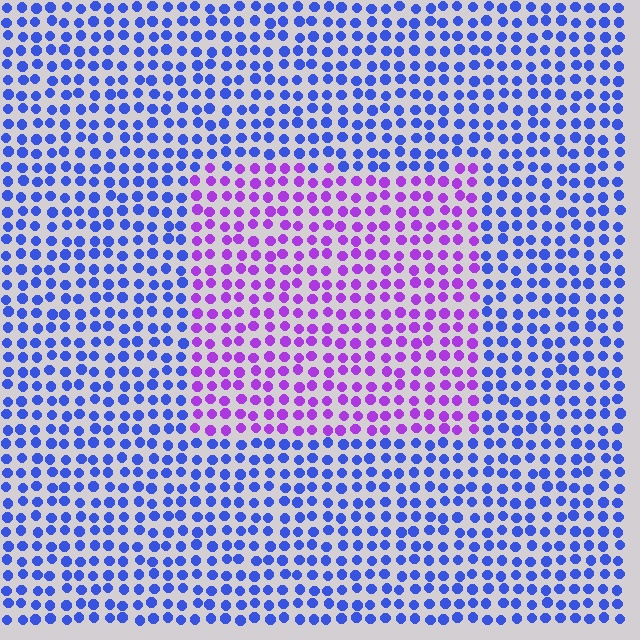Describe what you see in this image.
The image is filled with small blue elements in a uniform arrangement. A rectangle-shaped region is visible where the elements are tinted to a slightly different hue, forming a subtle color boundary.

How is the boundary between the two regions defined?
The boundary is defined purely by a slight shift in hue (about 52 degrees). Spacing, size, and orientation are identical on both sides.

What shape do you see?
I see a rectangle.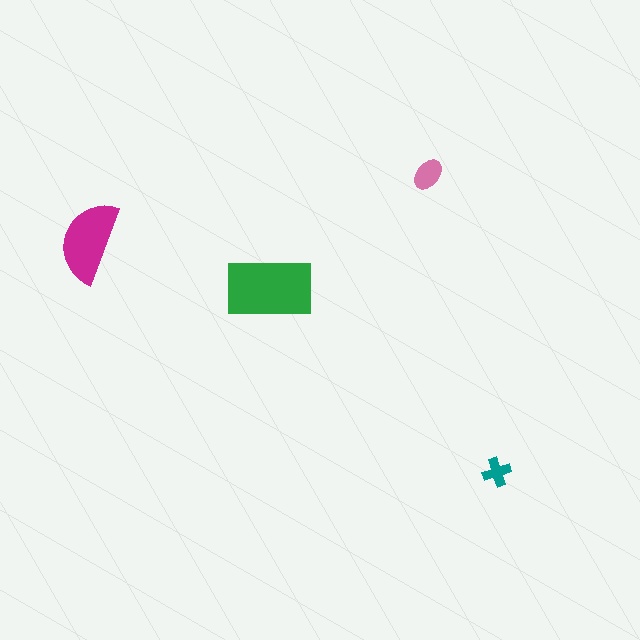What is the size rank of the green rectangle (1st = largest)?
1st.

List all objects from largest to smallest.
The green rectangle, the magenta semicircle, the pink ellipse, the teal cross.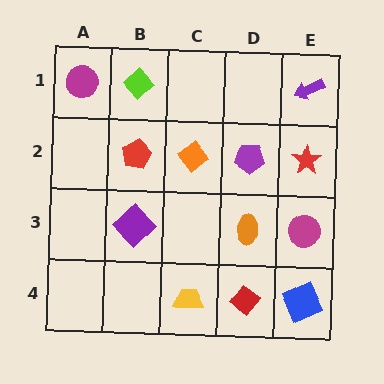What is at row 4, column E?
A blue square.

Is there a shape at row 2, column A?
No, that cell is empty.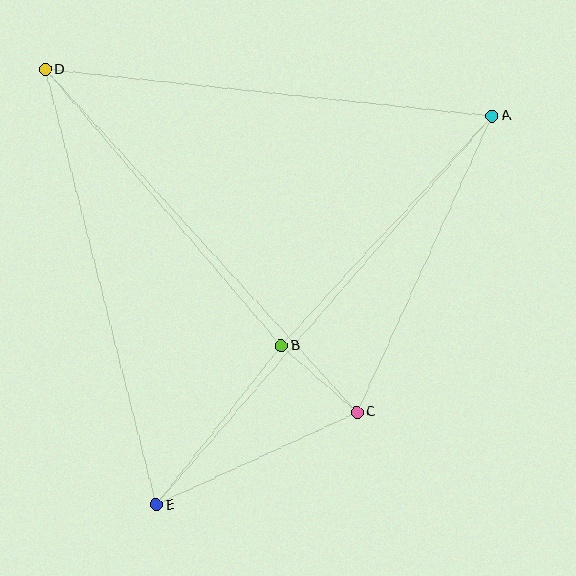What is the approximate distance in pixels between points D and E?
The distance between D and E is approximately 449 pixels.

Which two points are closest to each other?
Points B and C are closest to each other.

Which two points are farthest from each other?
Points A and E are farthest from each other.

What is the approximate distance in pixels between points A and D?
The distance between A and D is approximately 450 pixels.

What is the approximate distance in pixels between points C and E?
The distance between C and E is approximately 221 pixels.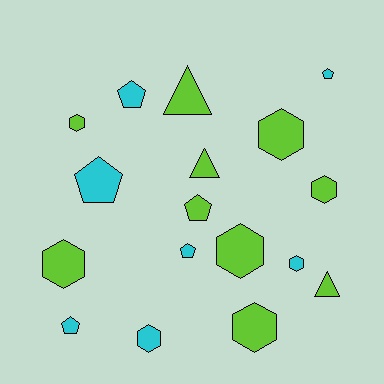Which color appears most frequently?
Lime, with 10 objects.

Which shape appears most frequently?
Hexagon, with 8 objects.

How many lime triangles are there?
There are 3 lime triangles.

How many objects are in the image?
There are 17 objects.